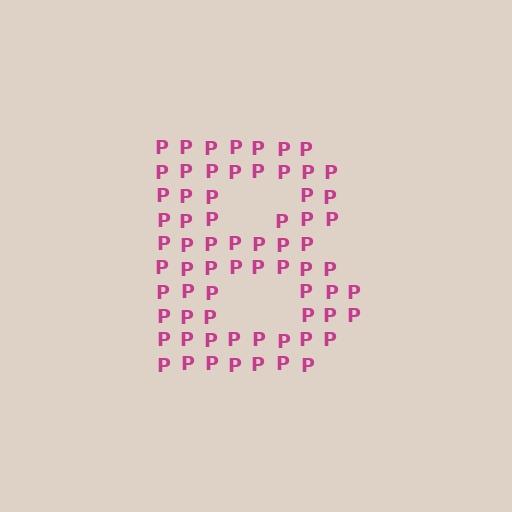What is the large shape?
The large shape is the letter B.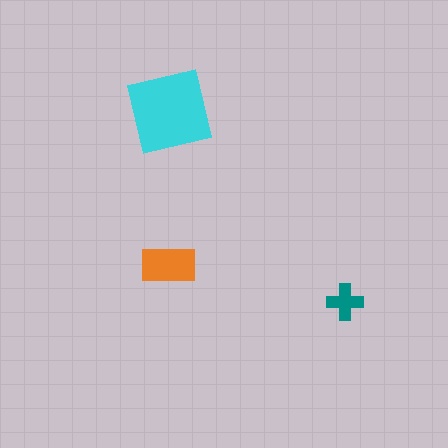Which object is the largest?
The cyan square.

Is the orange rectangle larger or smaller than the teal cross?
Larger.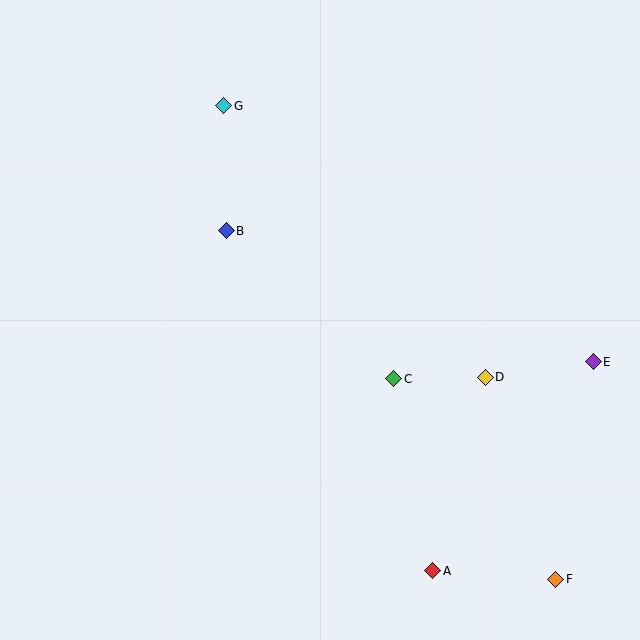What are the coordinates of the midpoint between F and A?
The midpoint between F and A is at (494, 575).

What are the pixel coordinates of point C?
Point C is at (394, 379).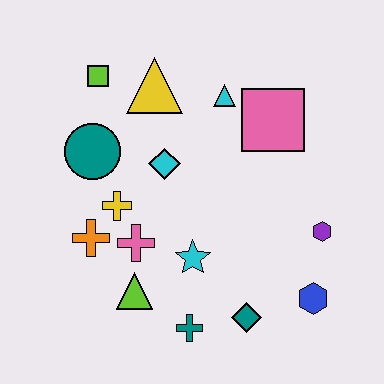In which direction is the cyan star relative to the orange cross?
The cyan star is to the right of the orange cross.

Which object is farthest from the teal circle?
The blue hexagon is farthest from the teal circle.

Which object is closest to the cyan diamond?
The yellow cross is closest to the cyan diamond.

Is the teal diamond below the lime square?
Yes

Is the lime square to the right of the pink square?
No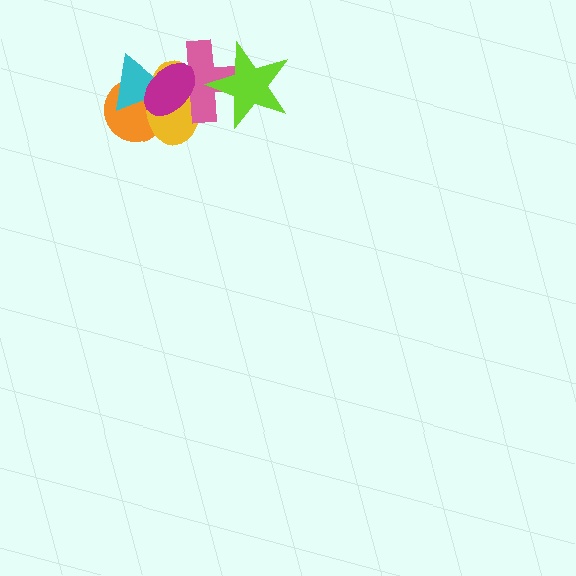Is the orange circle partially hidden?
Yes, it is partially covered by another shape.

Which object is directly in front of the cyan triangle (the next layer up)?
The pink cross is directly in front of the cyan triangle.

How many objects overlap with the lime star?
2 objects overlap with the lime star.